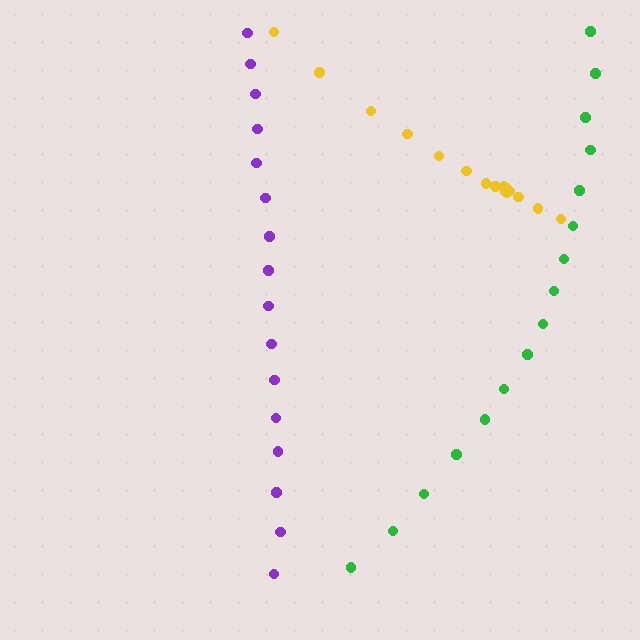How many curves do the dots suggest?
There are 3 distinct paths.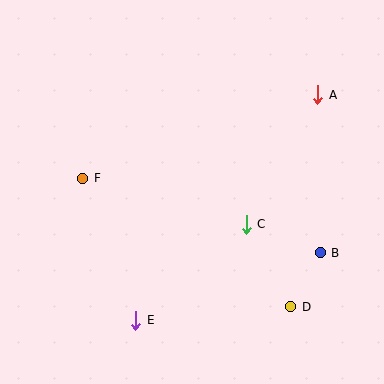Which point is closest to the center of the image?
Point C at (246, 224) is closest to the center.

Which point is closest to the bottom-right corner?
Point D is closest to the bottom-right corner.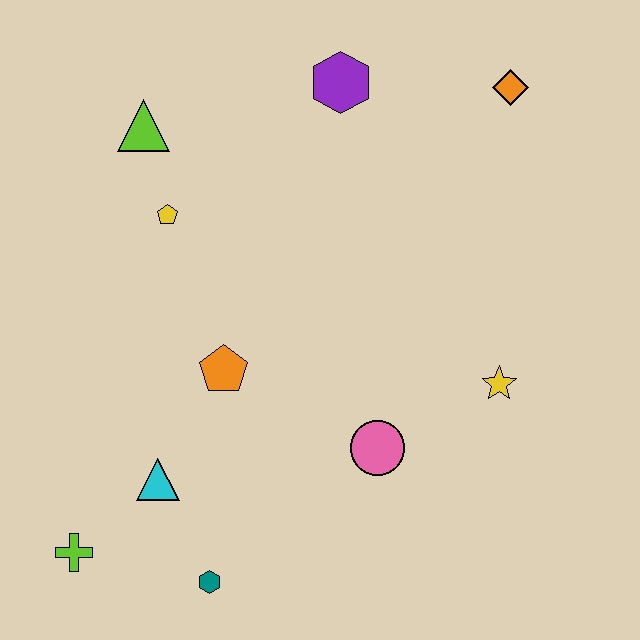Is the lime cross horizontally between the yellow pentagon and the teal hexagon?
No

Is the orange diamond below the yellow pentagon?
No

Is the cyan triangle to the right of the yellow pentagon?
No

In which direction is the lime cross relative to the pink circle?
The lime cross is to the left of the pink circle.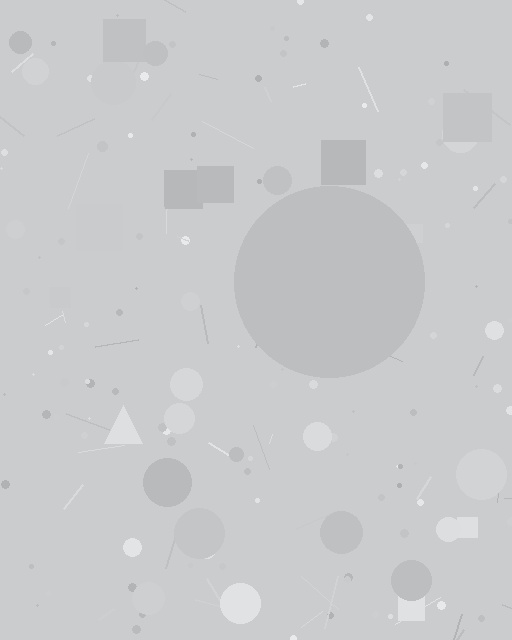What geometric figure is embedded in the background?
A circle is embedded in the background.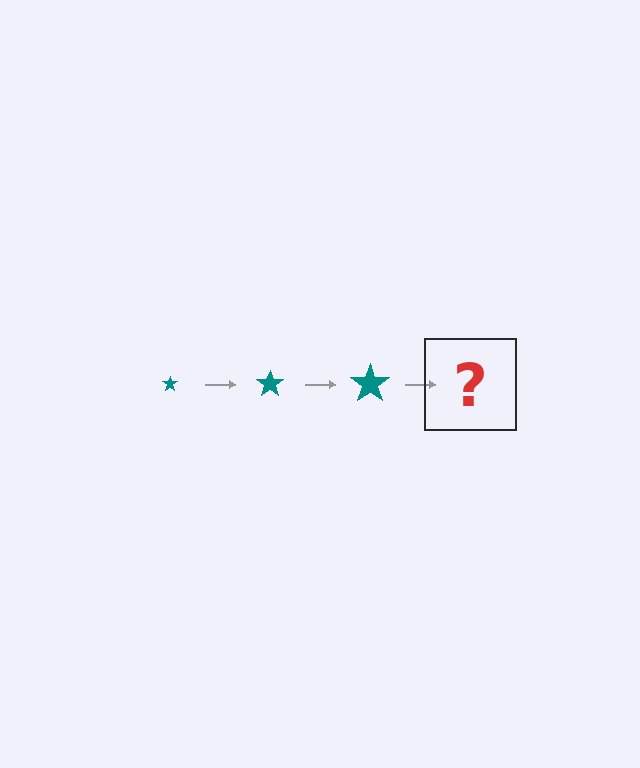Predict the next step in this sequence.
The next step is a teal star, larger than the previous one.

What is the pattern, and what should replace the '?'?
The pattern is that the star gets progressively larger each step. The '?' should be a teal star, larger than the previous one.